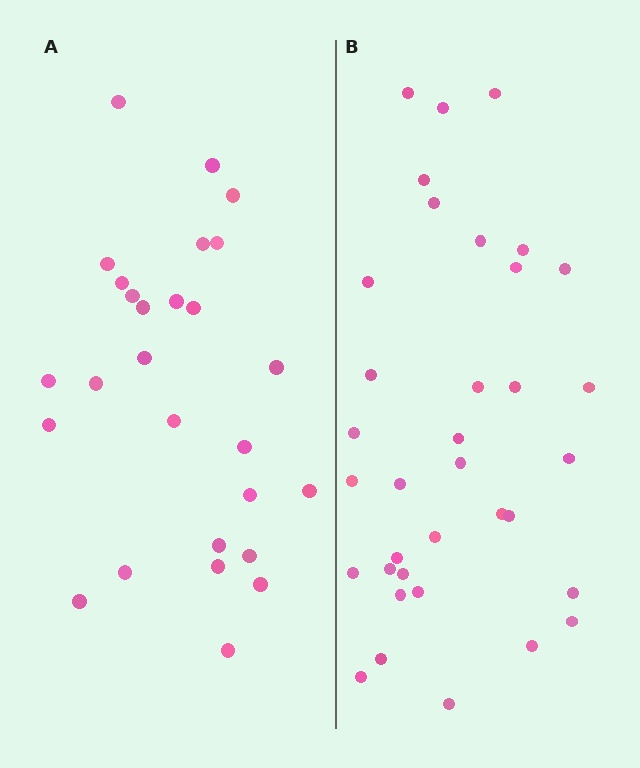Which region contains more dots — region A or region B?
Region B (the right region) has more dots.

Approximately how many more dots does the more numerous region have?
Region B has roughly 8 or so more dots than region A.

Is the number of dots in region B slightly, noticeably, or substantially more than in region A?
Region B has noticeably more, but not dramatically so. The ratio is roughly 1.3 to 1.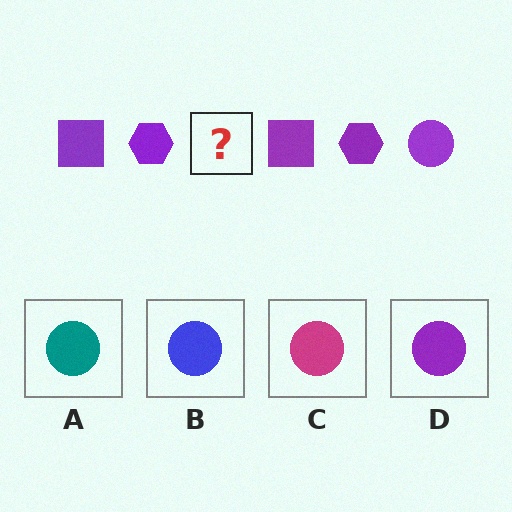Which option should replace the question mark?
Option D.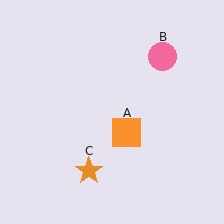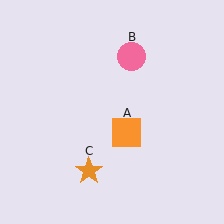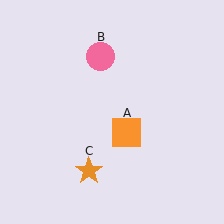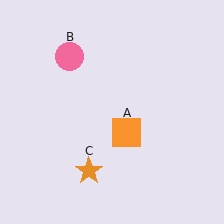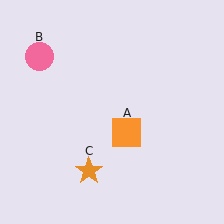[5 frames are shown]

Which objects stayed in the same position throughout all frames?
Orange square (object A) and orange star (object C) remained stationary.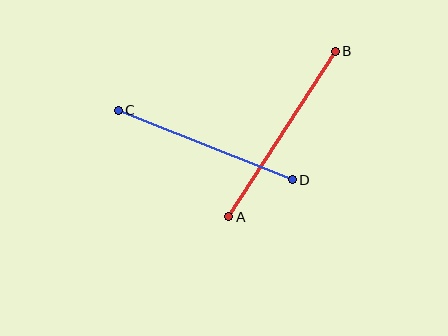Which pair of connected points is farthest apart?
Points A and B are farthest apart.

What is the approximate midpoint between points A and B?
The midpoint is at approximately (282, 134) pixels.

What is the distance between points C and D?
The distance is approximately 187 pixels.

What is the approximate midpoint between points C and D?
The midpoint is at approximately (205, 145) pixels.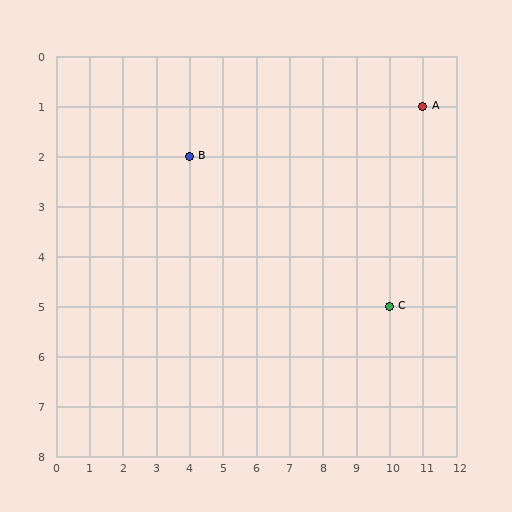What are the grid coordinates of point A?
Point A is at grid coordinates (11, 1).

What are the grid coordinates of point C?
Point C is at grid coordinates (10, 5).